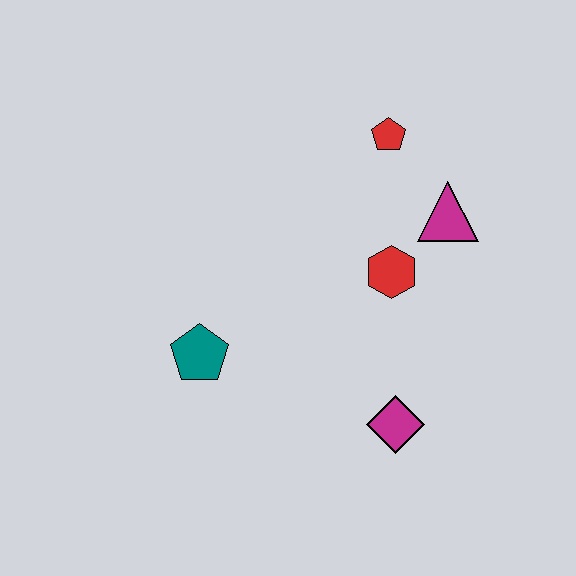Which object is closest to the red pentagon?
The magenta triangle is closest to the red pentagon.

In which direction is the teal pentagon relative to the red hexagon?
The teal pentagon is to the left of the red hexagon.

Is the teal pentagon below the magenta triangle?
Yes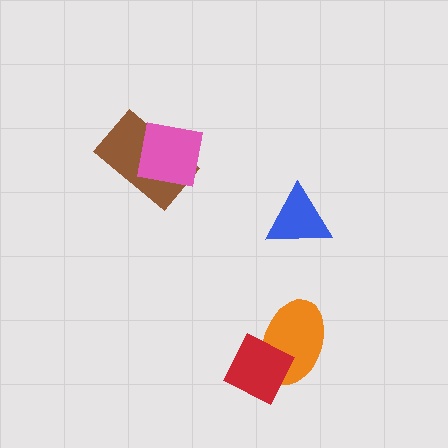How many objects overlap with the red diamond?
1 object overlaps with the red diamond.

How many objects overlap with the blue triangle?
0 objects overlap with the blue triangle.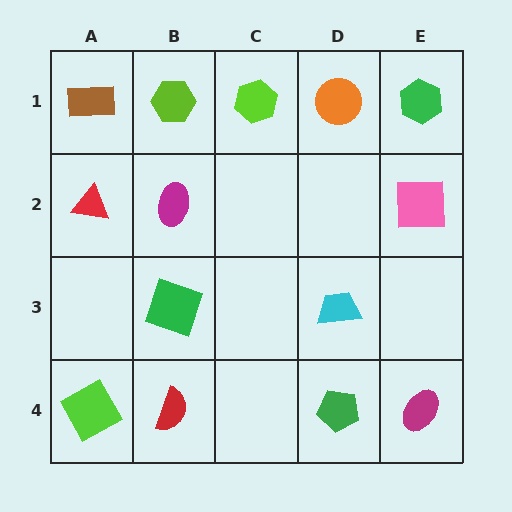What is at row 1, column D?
An orange circle.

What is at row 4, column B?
A red semicircle.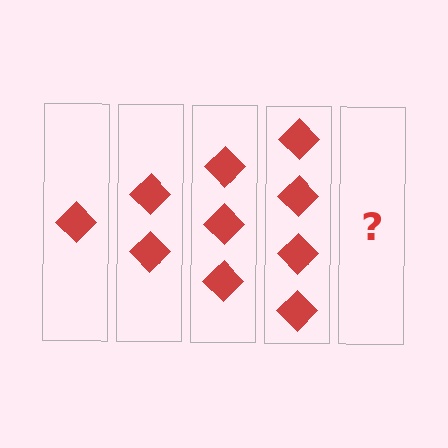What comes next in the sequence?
The next element should be 5 diamonds.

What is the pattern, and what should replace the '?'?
The pattern is that each step adds one more diamond. The '?' should be 5 diamonds.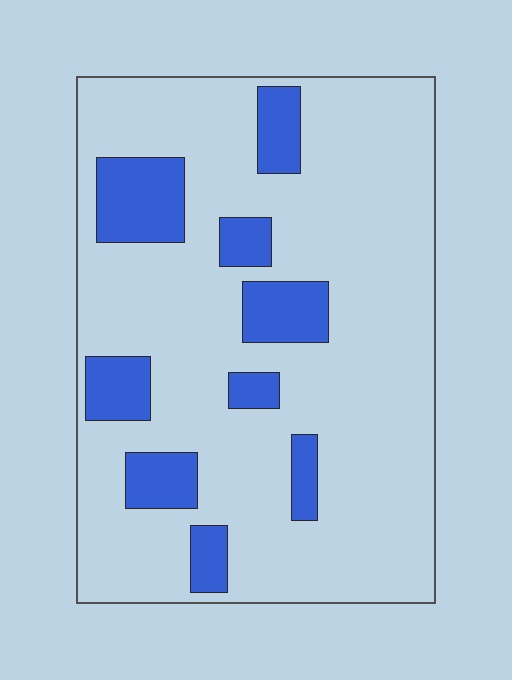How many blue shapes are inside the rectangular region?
9.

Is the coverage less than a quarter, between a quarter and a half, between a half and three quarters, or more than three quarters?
Less than a quarter.